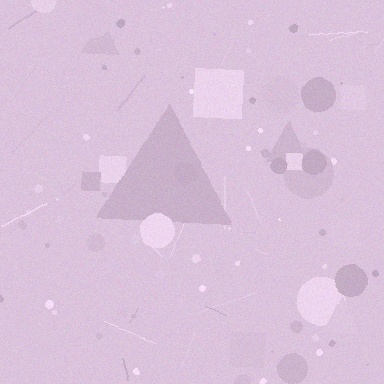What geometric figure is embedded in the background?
A triangle is embedded in the background.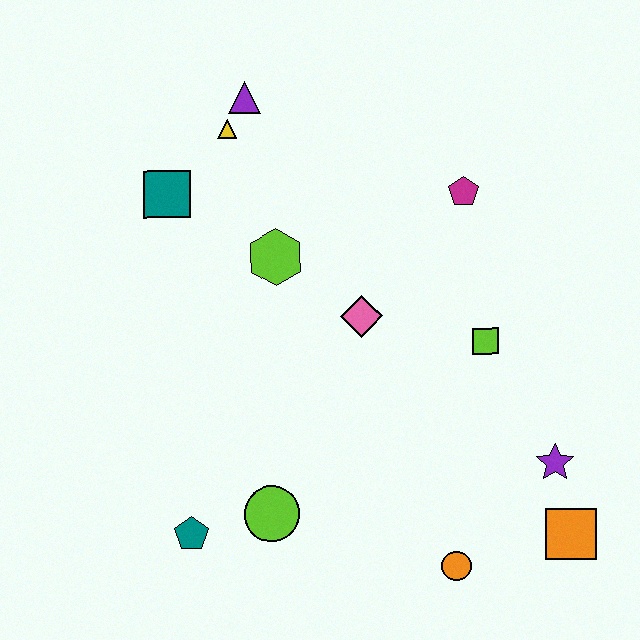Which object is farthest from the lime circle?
The purple triangle is farthest from the lime circle.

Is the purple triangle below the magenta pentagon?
No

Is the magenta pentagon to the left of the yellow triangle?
No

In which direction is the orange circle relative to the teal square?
The orange circle is below the teal square.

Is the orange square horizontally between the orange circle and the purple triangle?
No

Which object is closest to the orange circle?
The orange square is closest to the orange circle.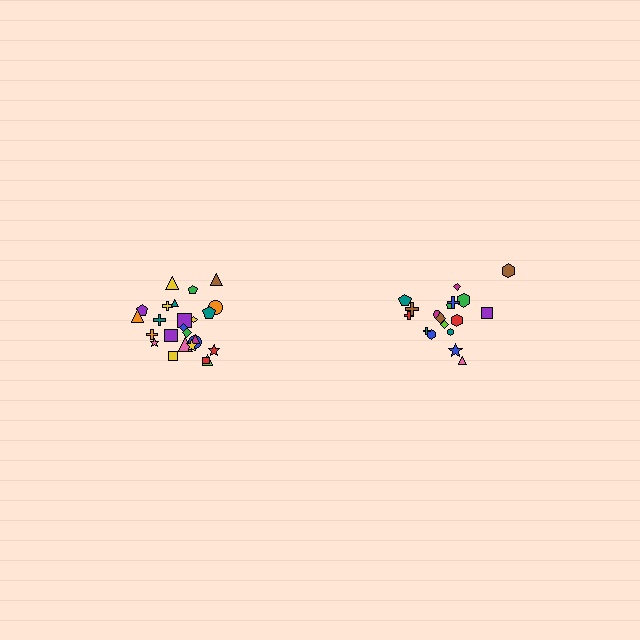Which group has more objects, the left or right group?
The left group.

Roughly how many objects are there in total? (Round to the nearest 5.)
Roughly 45 objects in total.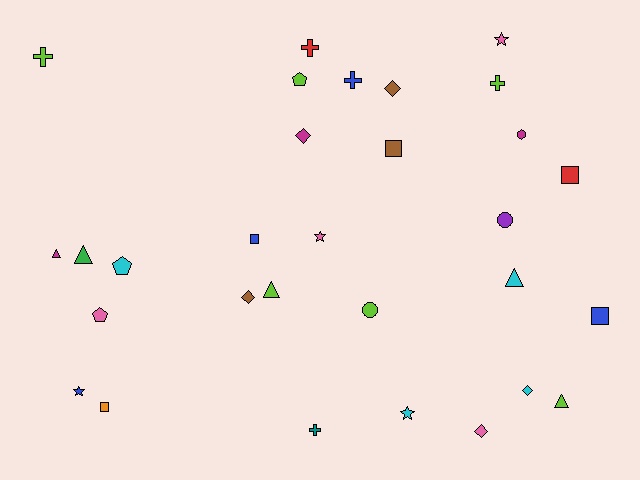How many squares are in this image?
There are 5 squares.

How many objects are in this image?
There are 30 objects.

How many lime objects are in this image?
There are 6 lime objects.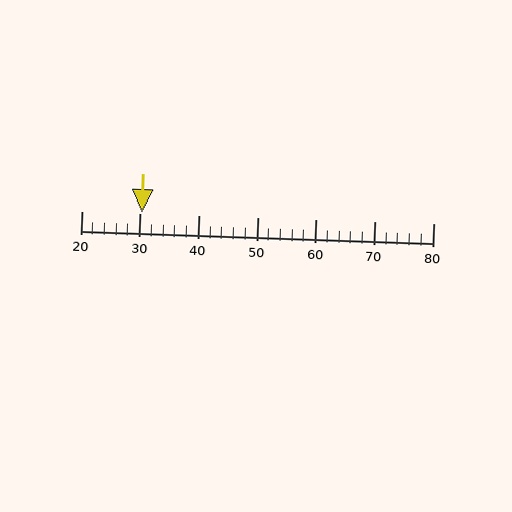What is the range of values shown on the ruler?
The ruler shows values from 20 to 80.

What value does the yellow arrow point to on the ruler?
The yellow arrow points to approximately 30.